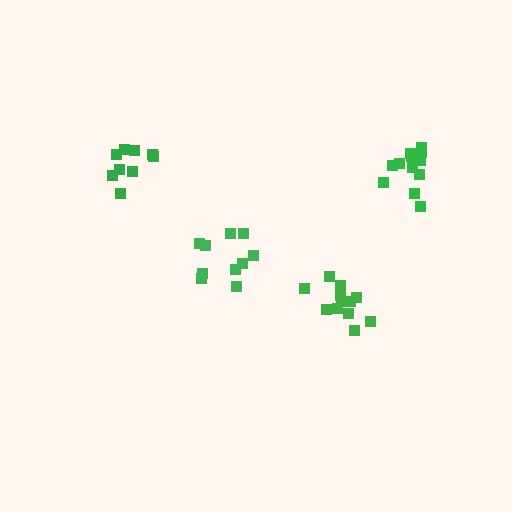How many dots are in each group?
Group 1: 9 dots, Group 2: 12 dots, Group 3: 12 dots, Group 4: 10 dots (43 total).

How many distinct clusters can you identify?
There are 4 distinct clusters.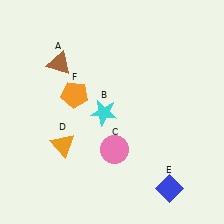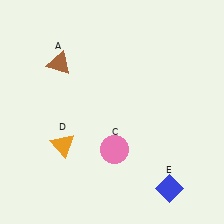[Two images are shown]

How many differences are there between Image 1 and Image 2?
There are 2 differences between the two images.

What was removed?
The cyan star (B), the orange pentagon (F) were removed in Image 2.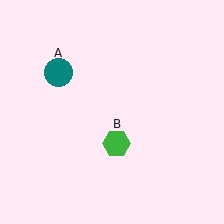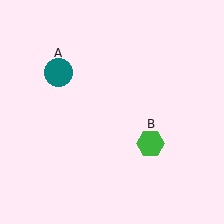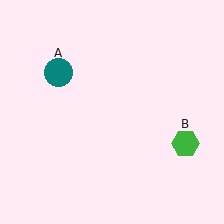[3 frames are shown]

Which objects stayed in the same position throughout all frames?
Teal circle (object A) remained stationary.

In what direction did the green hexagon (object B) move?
The green hexagon (object B) moved right.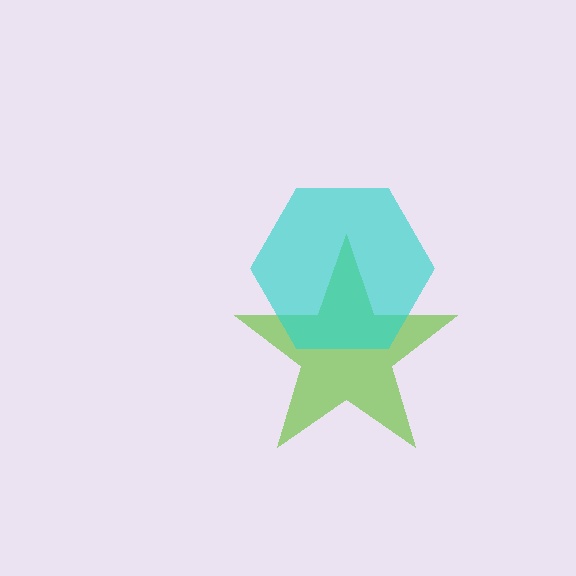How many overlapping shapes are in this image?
There are 2 overlapping shapes in the image.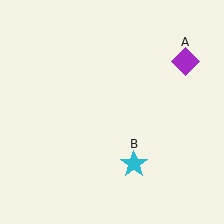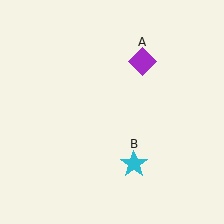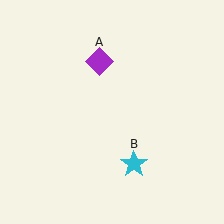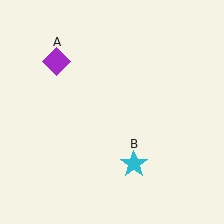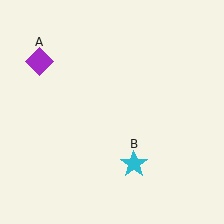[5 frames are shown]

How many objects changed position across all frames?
1 object changed position: purple diamond (object A).